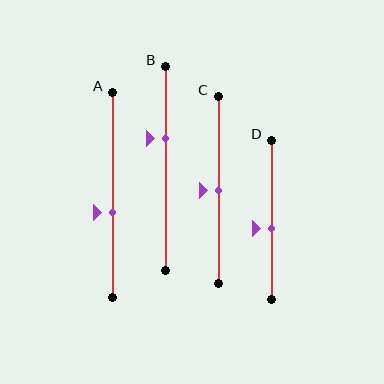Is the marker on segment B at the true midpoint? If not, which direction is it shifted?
No, the marker on segment B is shifted upward by about 15% of the segment length.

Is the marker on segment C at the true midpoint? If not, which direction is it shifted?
Yes, the marker on segment C is at the true midpoint.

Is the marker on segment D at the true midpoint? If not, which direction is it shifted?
No, the marker on segment D is shifted downward by about 6% of the segment length.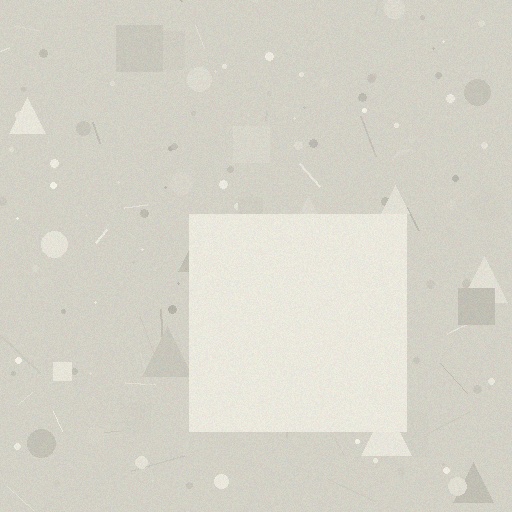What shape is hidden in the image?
A square is hidden in the image.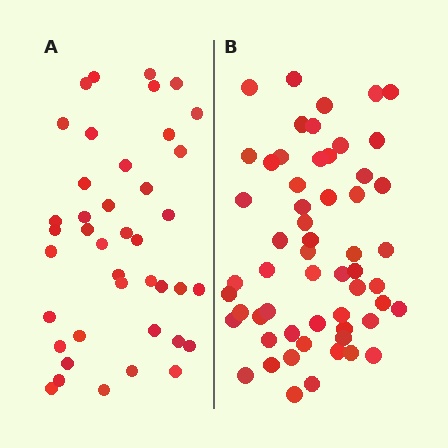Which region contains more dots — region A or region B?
Region B (the right region) has more dots.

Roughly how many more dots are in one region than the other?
Region B has approximately 15 more dots than region A.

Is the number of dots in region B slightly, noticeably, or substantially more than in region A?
Region B has noticeably more, but not dramatically so. The ratio is roughly 1.4 to 1.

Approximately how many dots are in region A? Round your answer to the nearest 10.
About 40 dots. (The exact count is 41, which rounds to 40.)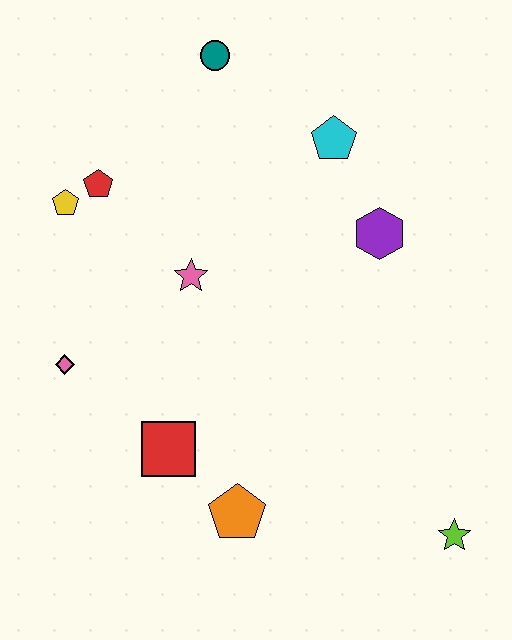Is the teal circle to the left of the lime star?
Yes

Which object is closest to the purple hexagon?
The cyan pentagon is closest to the purple hexagon.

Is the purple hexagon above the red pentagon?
No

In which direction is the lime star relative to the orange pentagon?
The lime star is to the right of the orange pentagon.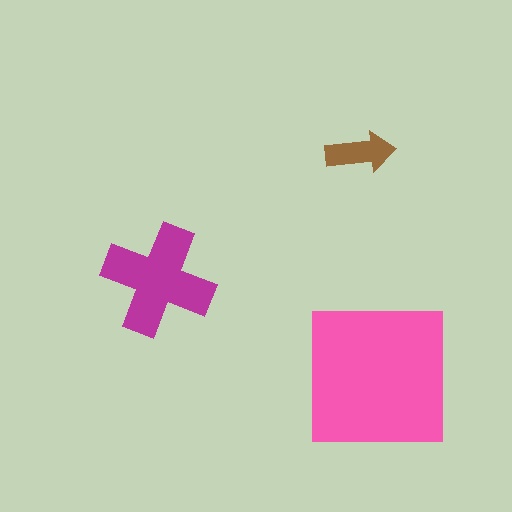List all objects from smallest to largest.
The brown arrow, the magenta cross, the pink square.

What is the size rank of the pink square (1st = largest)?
1st.